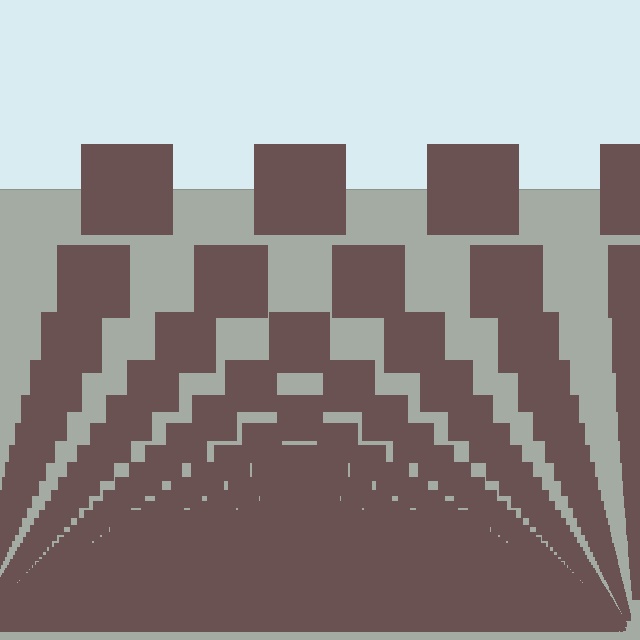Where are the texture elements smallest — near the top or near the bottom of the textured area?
Near the bottom.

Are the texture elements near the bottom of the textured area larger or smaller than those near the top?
Smaller. The gradient is inverted — elements near the bottom are smaller and denser.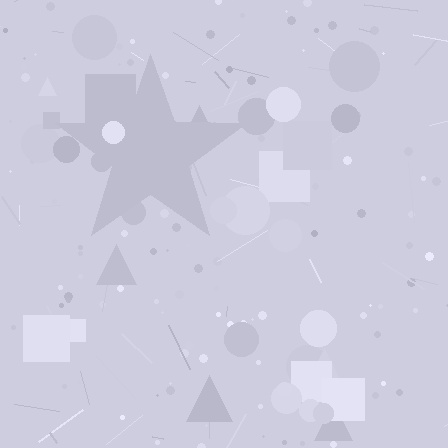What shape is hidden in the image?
A star is hidden in the image.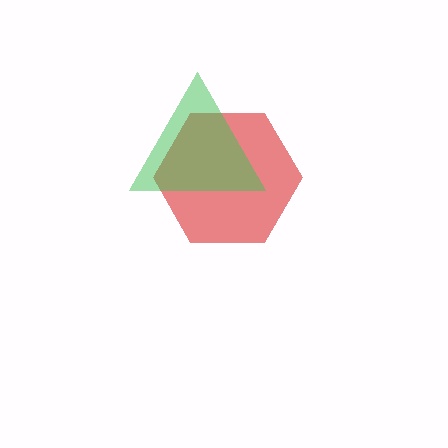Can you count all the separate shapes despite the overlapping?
Yes, there are 2 separate shapes.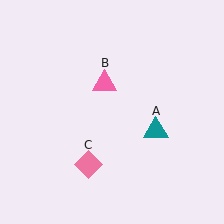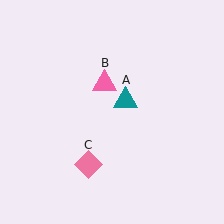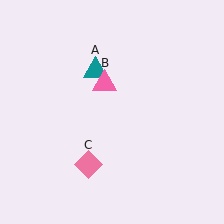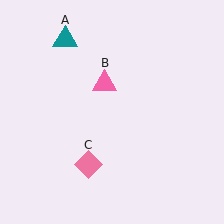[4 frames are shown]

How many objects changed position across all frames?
1 object changed position: teal triangle (object A).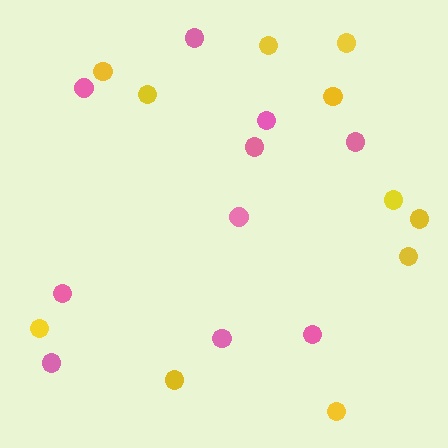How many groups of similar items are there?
There are 2 groups: one group of pink circles (10) and one group of yellow circles (11).